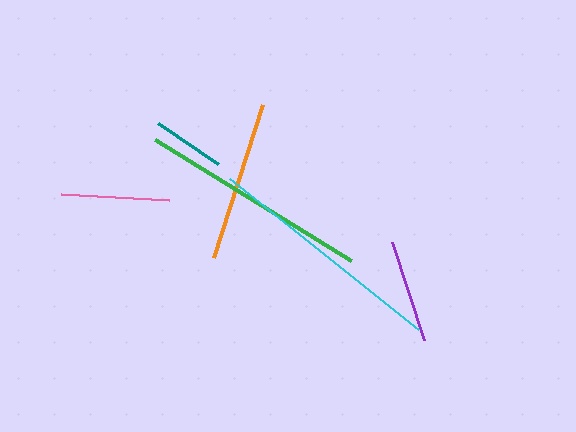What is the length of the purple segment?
The purple segment is approximately 104 pixels long.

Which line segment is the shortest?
The teal line is the shortest at approximately 73 pixels.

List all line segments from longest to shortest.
From longest to shortest: cyan, green, orange, pink, purple, teal.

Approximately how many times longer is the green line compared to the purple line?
The green line is approximately 2.2 times the length of the purple line.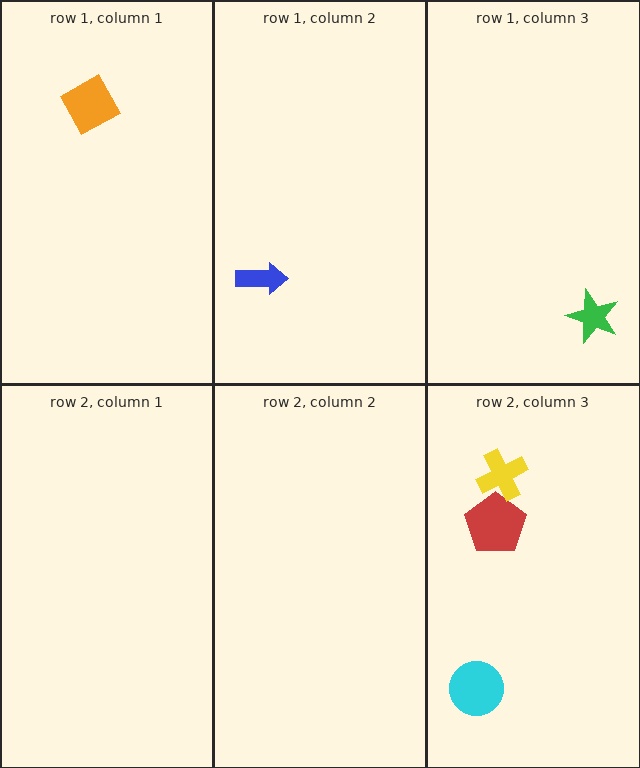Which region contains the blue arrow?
The row 1, column 2 region.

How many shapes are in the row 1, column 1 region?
1.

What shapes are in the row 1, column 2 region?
The blue arrow.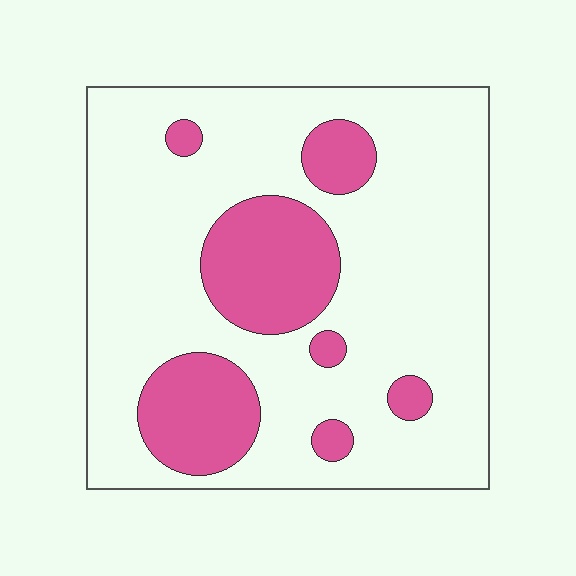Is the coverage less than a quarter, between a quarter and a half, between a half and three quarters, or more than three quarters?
Less than a quarter.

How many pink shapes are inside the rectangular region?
7.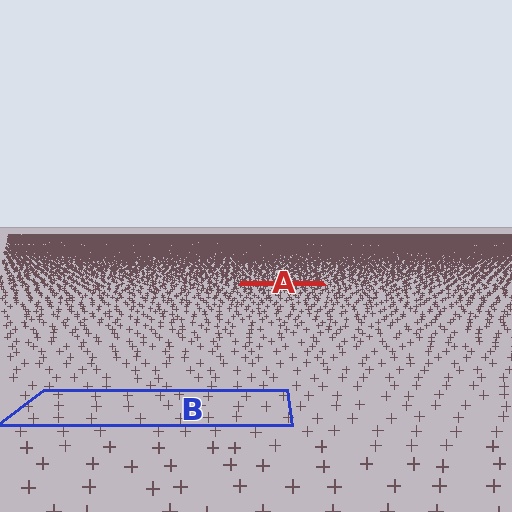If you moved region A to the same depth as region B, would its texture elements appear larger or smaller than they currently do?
They would appear larger. At a closer depth, the same texture elements are projected at a bigger on-screen size.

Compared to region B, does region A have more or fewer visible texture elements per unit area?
Region A has more texture elements per unit area — they are packed more densely because it is farther away.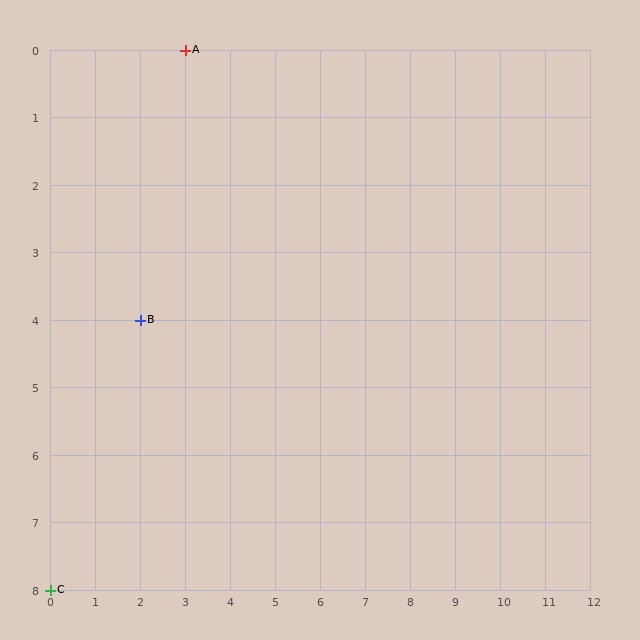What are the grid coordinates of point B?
Point B is at grid coordinates (2, 4).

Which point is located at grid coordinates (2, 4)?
Point B is at (2, 4).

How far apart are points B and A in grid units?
Points B and A are 1 column and 4 rows apart (about 4.1 grid units diagonally).